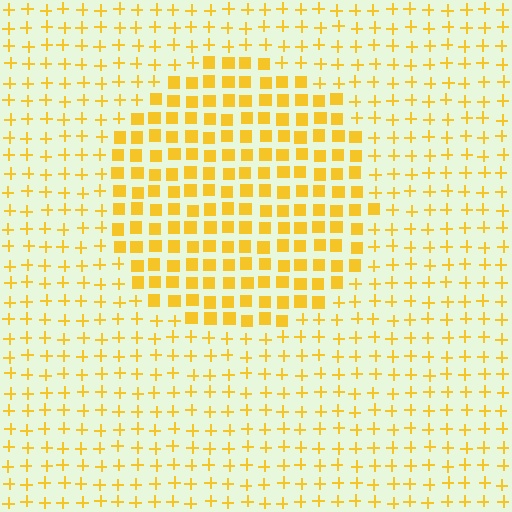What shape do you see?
I see a circle.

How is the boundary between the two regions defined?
The boundary is defined by a change in element shape: squares inside vs. plus signs outside. All elements share the same color and spacing.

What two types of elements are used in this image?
The image uses squares inside the circle region and plus signs outside it.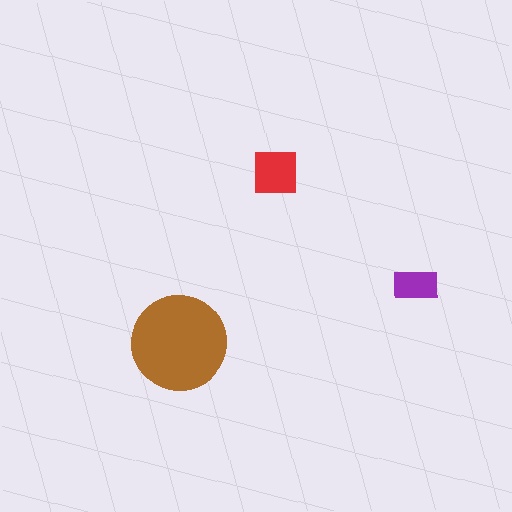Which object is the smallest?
The purple rectangle.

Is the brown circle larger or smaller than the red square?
Larger.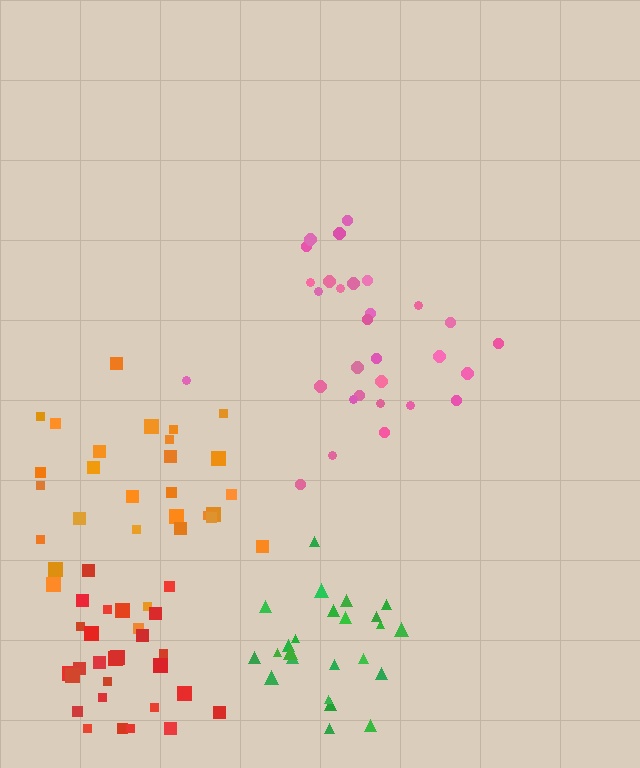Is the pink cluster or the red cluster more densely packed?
Red.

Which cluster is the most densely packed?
Green.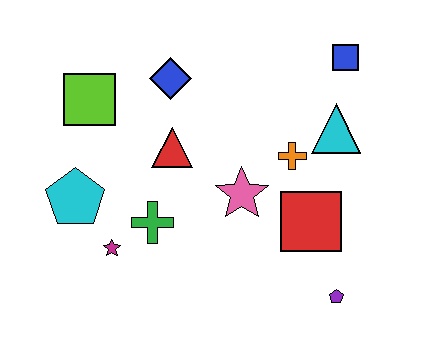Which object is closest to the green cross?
The magenta star is closest to the green cross.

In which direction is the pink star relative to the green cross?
The pink star is to the right of the green cross.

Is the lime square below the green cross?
No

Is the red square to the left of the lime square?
No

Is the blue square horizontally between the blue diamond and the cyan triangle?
No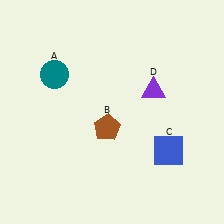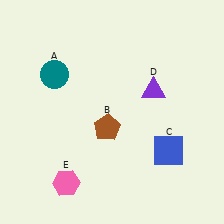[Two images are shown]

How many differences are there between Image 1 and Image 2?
There is 1 difference between the two images.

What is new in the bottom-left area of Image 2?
A pink hexagon (E) was added in the bottom-left area of Image 2.